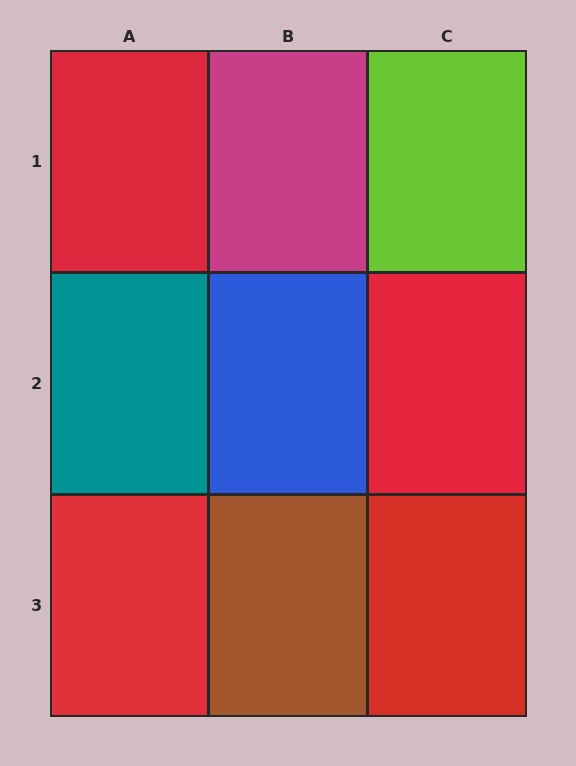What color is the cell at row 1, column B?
Magenta.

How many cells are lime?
1 cell is lime.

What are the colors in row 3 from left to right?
Red, brown, red.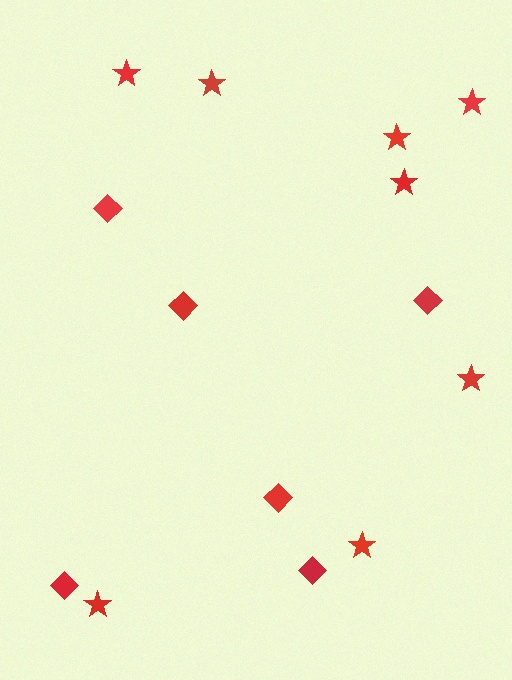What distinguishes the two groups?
There are 2 groups: one group of diamonds (6) and one group of stars (8).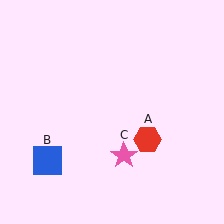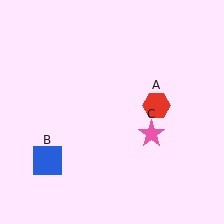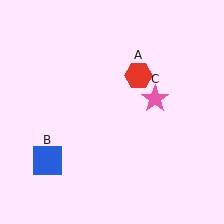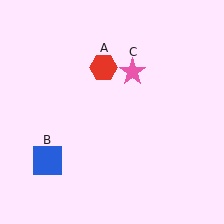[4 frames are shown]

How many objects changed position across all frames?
2 objects changed position: red hexagon (object A), pink star (object C).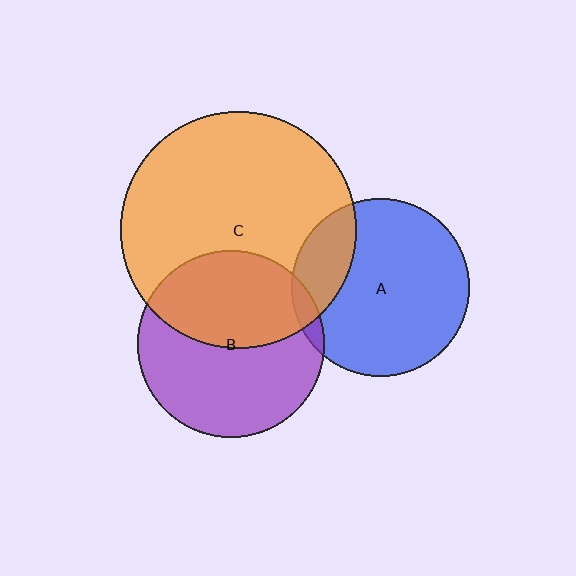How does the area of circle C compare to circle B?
Approximately 1.6 times.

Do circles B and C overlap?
Yes.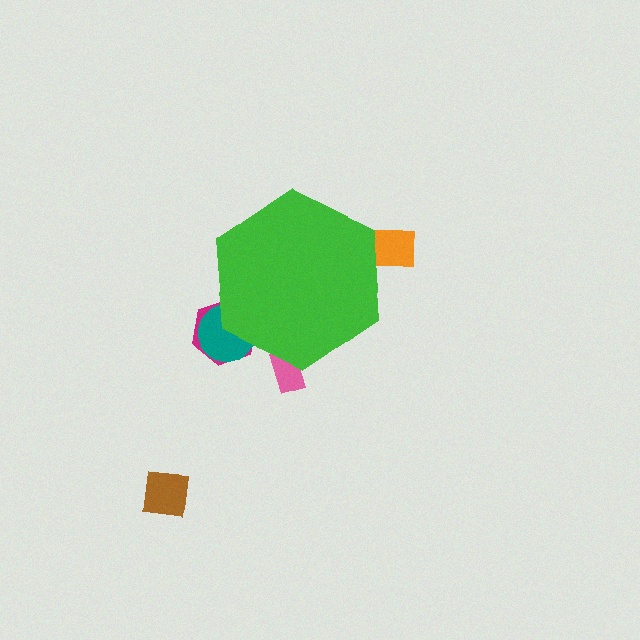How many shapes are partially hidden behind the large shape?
4 shapes are partially hidden.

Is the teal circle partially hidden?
Yes, the teal circle is partially hidden behind the green hexagon.